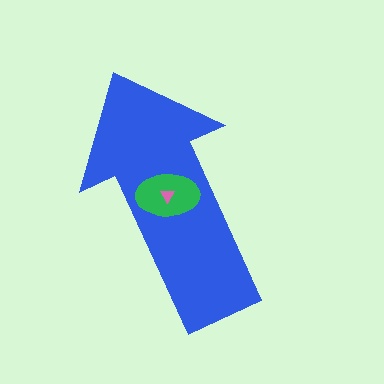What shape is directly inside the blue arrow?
The green ellipse.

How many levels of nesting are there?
3.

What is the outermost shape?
The blue arrow.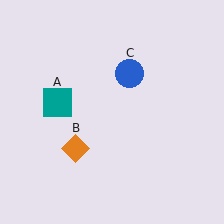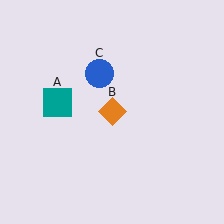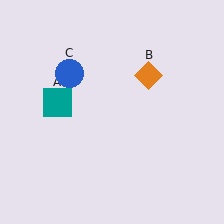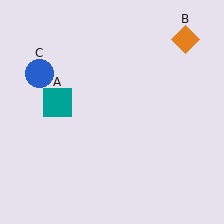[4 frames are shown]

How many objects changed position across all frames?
2 objects changed position: orange diamond (object B), blue circle (object C).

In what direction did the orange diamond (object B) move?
The orange diamond (object B) moved up and to the right.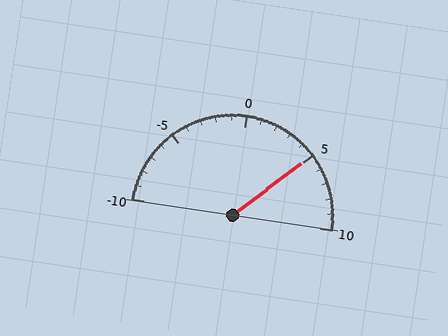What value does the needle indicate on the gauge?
The needle indicates approximately 5.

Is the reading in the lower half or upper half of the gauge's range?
The reading is in the upper half of the range (-10 to 10).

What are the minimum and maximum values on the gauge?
The gauge ranges from -10 to 10.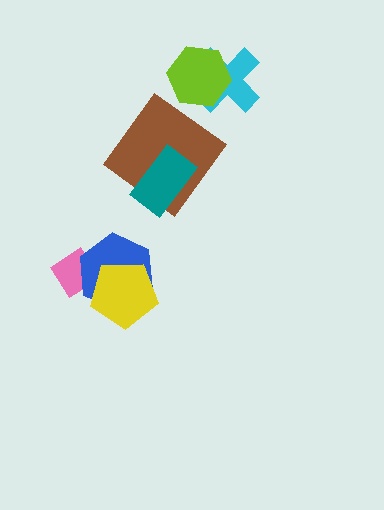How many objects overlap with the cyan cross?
1 object overlaps with the cyan cross.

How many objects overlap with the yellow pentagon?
2 objects overlap with the yellow pentagon.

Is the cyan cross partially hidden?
Yes, it is partially covered by another shape.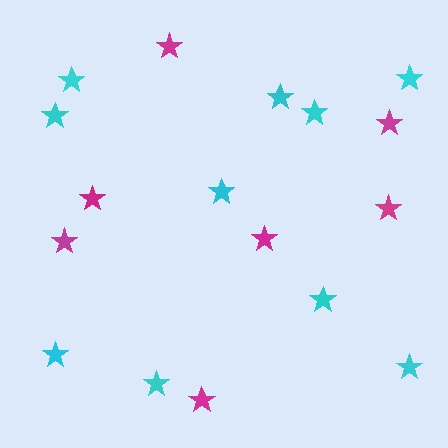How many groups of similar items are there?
There are 2 groups: one group of cyan stars (10) and one group of magenta stars (7).